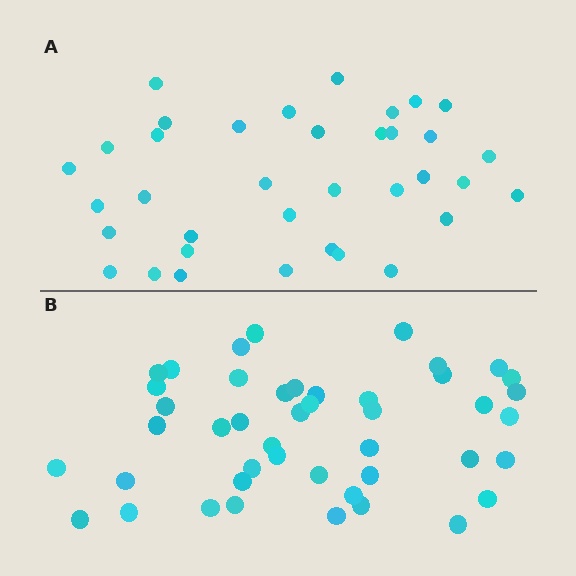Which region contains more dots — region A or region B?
Region B (the bottom region) has more dots.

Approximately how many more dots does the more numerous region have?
Region B has roughly 8 or so more dots than region A.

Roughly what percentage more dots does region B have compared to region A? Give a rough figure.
About 25% more.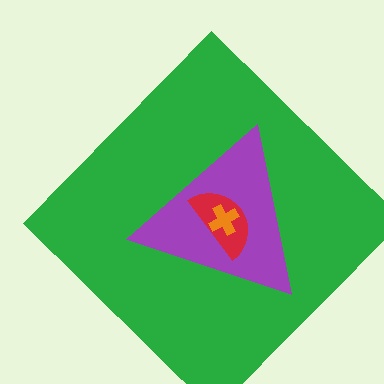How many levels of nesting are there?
4.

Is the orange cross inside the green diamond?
Yes.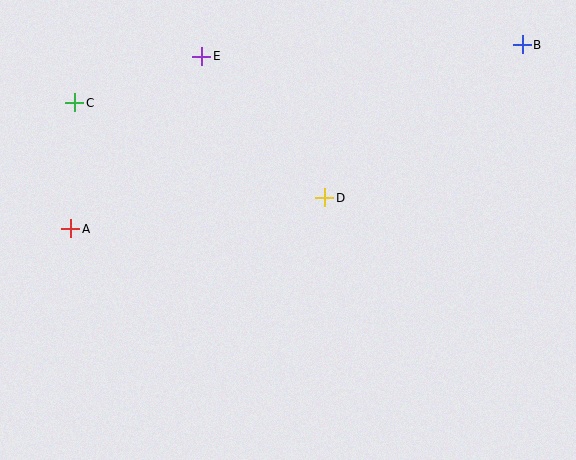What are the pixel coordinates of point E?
Point E is at (202, 56).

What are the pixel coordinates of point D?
Point D is at (325, 198).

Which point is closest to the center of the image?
Point D at (325, 198) is closest to the center.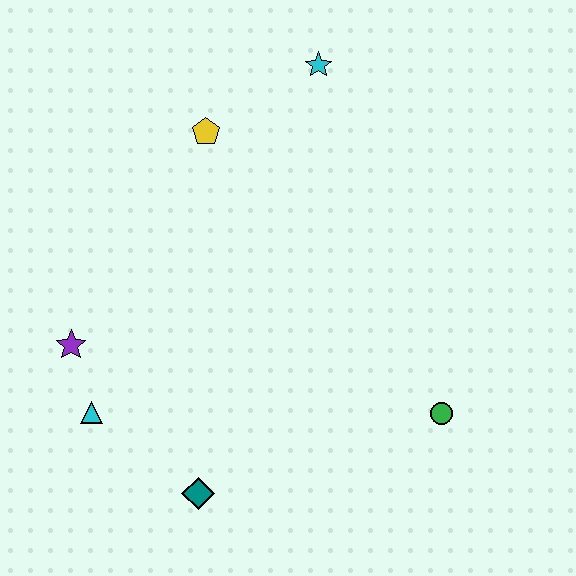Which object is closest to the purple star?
The cyan triangle is closest to the purple star.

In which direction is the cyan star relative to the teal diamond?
The cyan star is above the teal diamond.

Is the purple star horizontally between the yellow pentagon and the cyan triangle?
No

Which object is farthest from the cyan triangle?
The cyan star is farthest from the cyan triangle.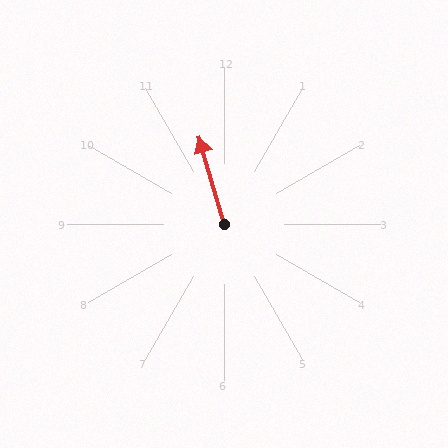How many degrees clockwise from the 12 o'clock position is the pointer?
Approximately 344 degrees.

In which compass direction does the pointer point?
North.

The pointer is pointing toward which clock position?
Roughly 11 o'clock.